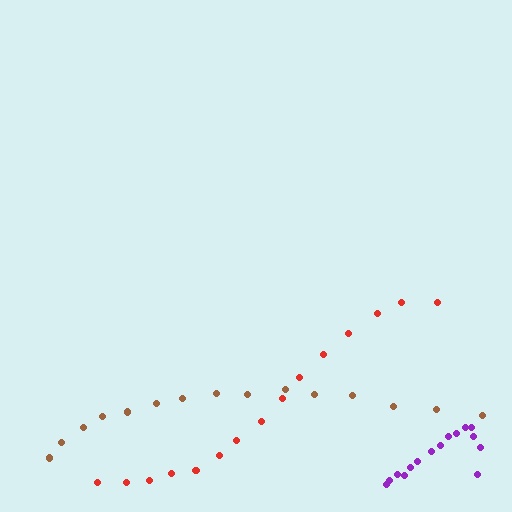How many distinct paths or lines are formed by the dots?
There are 3 distinct paths.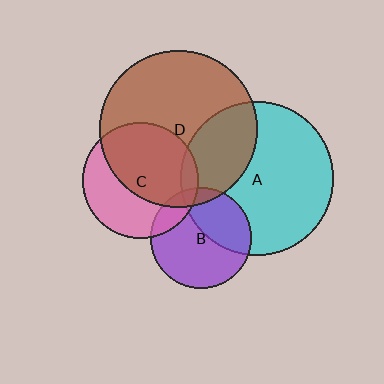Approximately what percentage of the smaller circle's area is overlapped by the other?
Approximately 10%.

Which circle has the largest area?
Circle D (brown).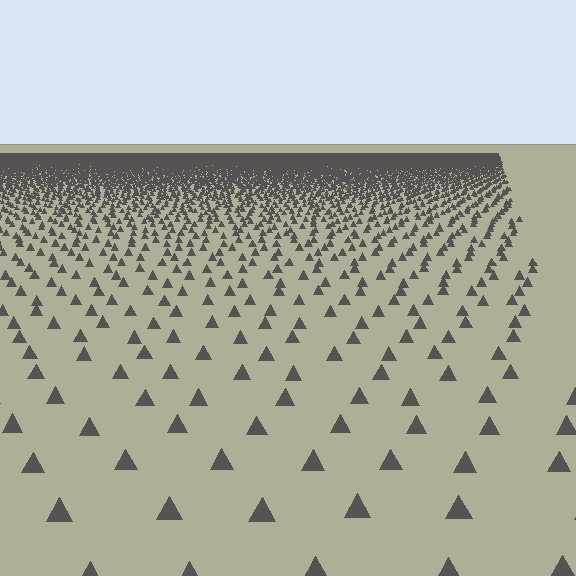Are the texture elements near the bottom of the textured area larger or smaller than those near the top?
Larger. Near the bottom, elements are closer to the viewer and appear at a bigger on-screen size.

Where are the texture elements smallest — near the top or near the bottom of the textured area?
Near the top.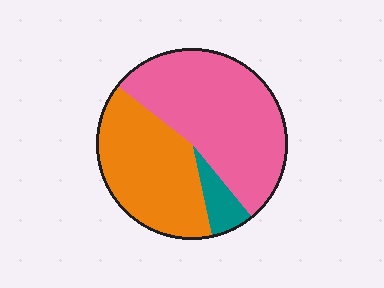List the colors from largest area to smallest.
From largest to smallest: pink, orange, teal.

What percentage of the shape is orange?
Orange covers about 40% of the shape.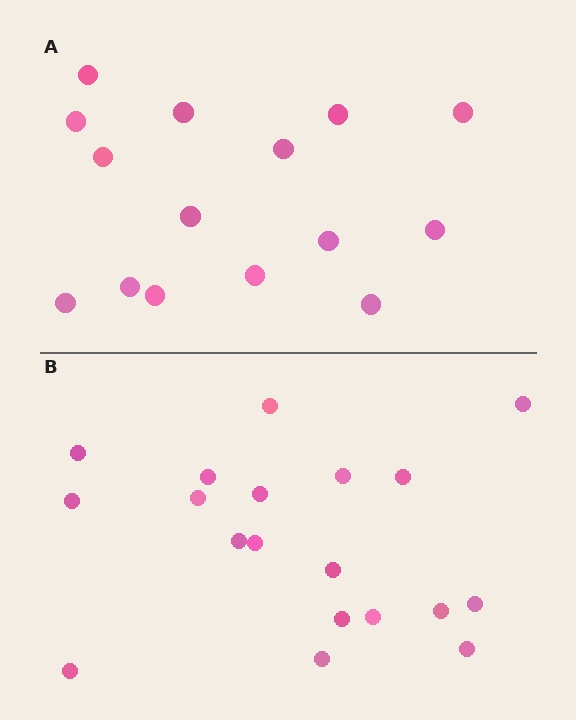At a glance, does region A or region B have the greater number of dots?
Region B (the bottom region) has more dots.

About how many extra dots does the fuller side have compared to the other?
Region B has about 4 more dots than region A.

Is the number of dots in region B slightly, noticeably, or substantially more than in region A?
Region B has noticeably more, but not dramatically so. The ratio is roughly 1.3 to 1.